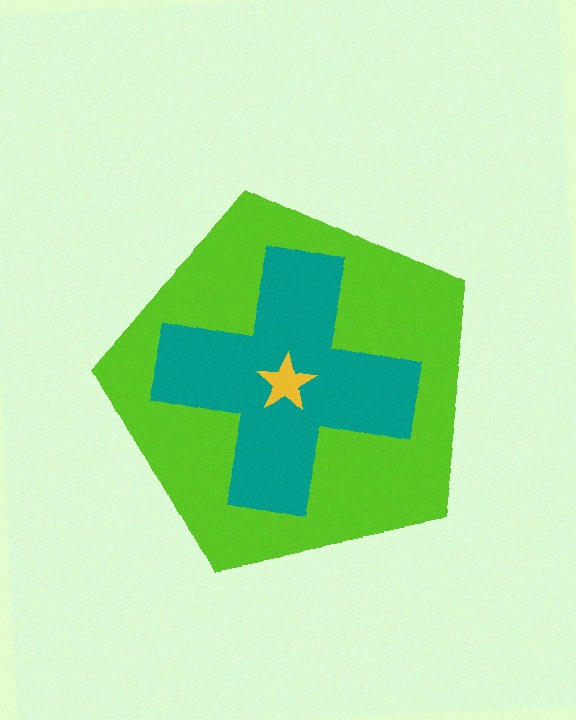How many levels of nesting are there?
3.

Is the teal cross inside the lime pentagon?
Yes.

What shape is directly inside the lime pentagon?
The teal cross.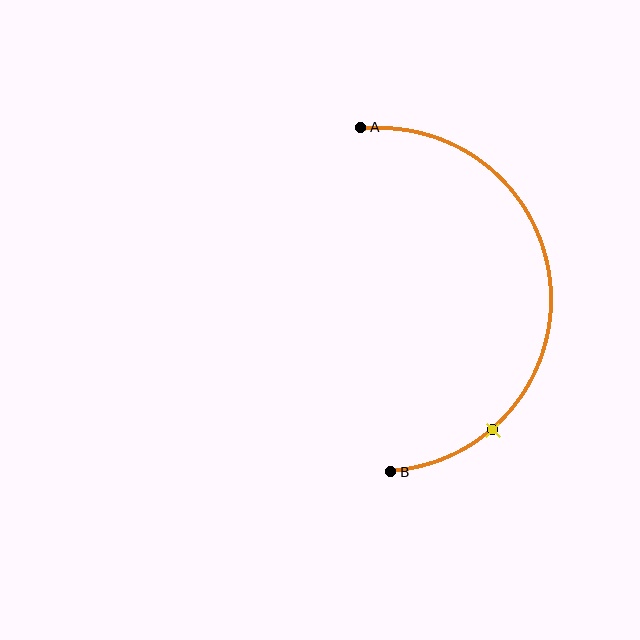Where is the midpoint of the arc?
The arc midpoint is the point on the curve farthest from the straight line joining A and B. It sits to the right of that line.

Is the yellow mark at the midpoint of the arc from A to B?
No. The yellow mark lies on the arc but is closer to endpoint B. The arc midpoint would be at the point on the curve equidistant along the arc from both A and B.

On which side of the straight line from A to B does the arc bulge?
The arc bulges to the right of the straight line connecting A and B.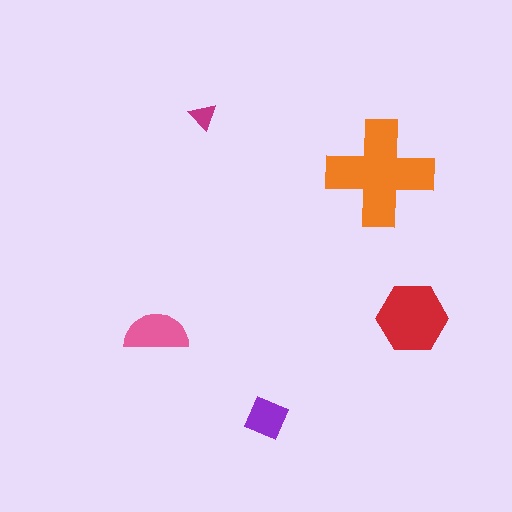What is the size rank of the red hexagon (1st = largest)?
2nd.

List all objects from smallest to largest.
The magenta triangle, the purple square, the pink semicircle, the red hexagon, the orange cross.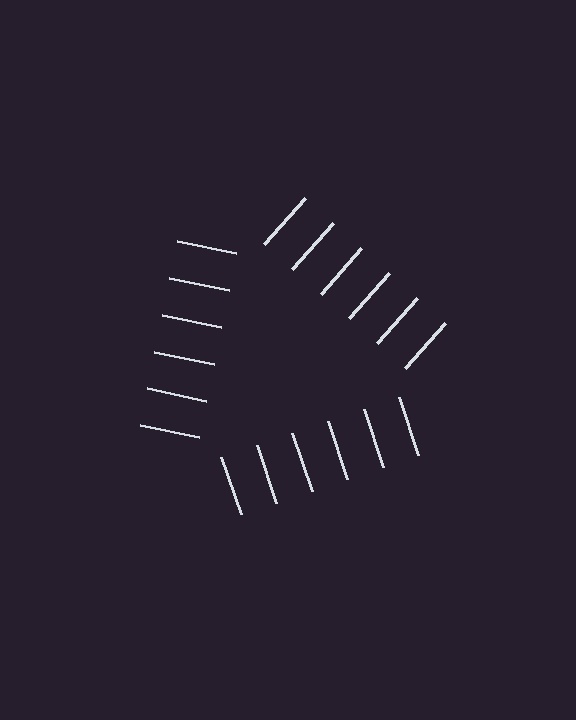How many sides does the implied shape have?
3 sides — the line-ends trace a triangle.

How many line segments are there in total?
18 — 6 along each of the 3 edges.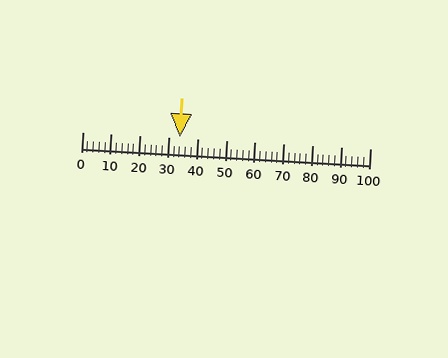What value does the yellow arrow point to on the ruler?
The yellow arrow points to approximately 34.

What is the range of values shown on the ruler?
The ruler shows values from 0 to 100.